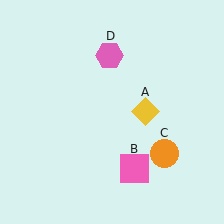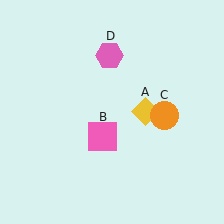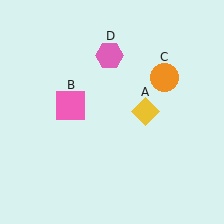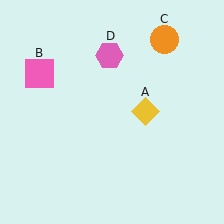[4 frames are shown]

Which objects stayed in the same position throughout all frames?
Yellow diamond (object A) and pink hexagon (object D) remained stationary.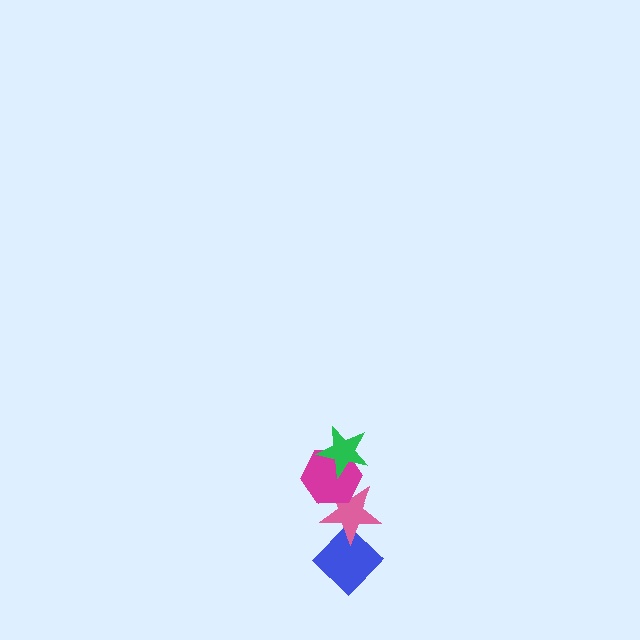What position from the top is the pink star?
The pink star is 3rd from the top.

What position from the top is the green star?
The green star is 1st from the top.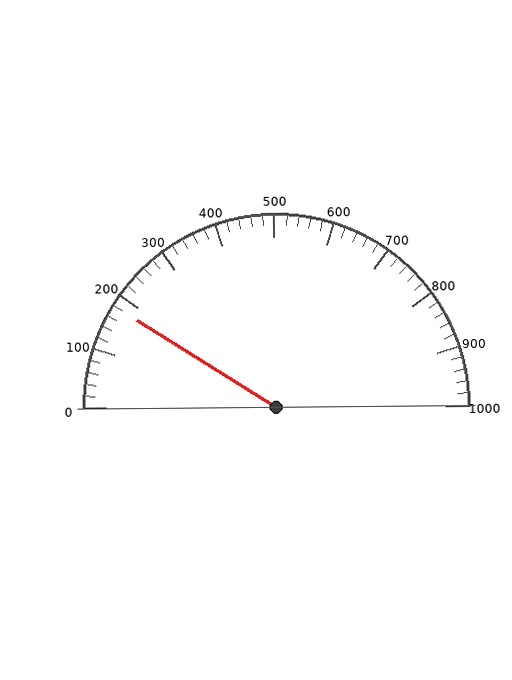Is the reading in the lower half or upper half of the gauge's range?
The reading is in the lower half of the range (0 to 1000).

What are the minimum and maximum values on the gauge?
The gauge ranges from 0 to 1000.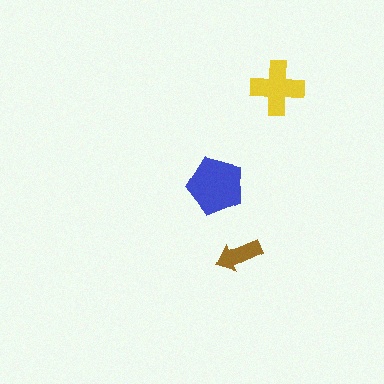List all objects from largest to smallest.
The blue pentagon, the yellow cross, the brown arrow.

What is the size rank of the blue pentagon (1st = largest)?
1st.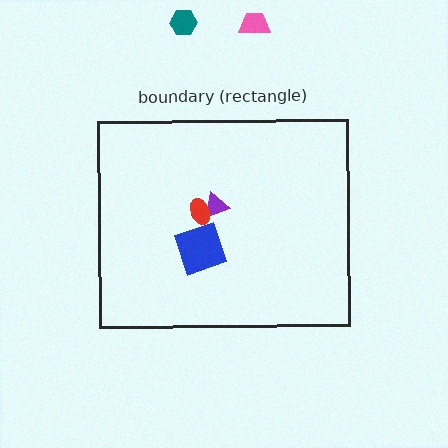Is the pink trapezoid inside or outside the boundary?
Outside.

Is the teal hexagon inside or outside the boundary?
Outside.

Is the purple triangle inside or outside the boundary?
Inside.